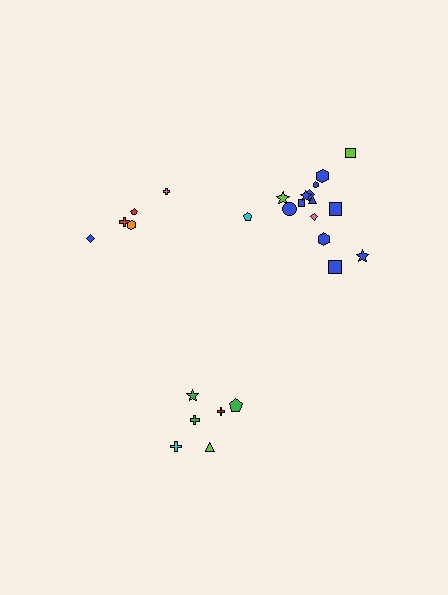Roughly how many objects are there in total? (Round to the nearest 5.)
Roughly 25 objects in total.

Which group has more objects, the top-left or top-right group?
The top-right group.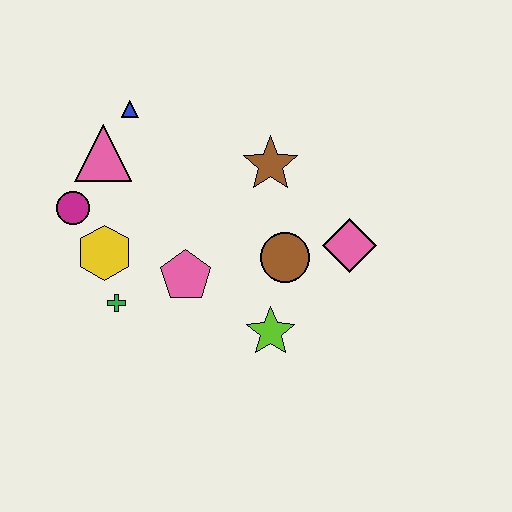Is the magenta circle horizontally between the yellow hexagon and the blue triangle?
No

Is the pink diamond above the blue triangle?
No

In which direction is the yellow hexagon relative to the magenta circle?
The yellow hexagon is below the magenta circle.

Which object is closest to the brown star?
The brown circle is closest to the brown star.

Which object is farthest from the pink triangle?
The pink diamond is farthest from the pink triangle.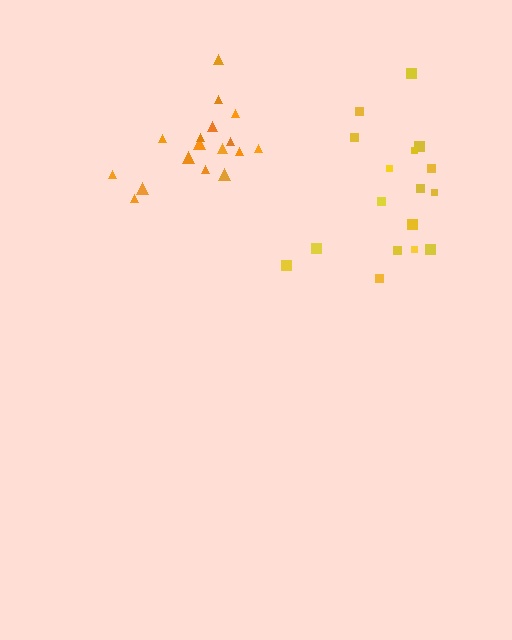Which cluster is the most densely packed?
Orange.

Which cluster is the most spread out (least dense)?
Yellow.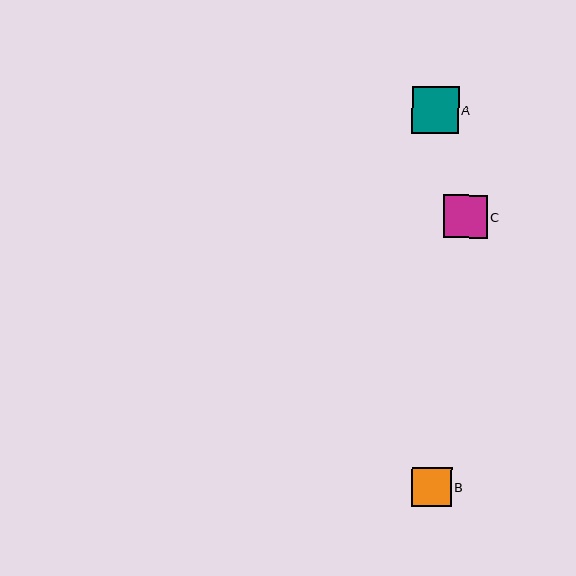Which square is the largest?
Square A is the largest with a size of approximately 47 pixels.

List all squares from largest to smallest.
From largest to smallest: A, C, B.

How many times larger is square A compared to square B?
Square A is approximately 1.2 times the size of square B.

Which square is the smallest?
Square B is the smallest with a size of approximately 40 pixels.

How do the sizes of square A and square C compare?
Square A and square C are approximately the same size.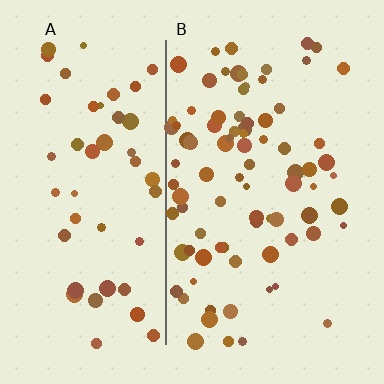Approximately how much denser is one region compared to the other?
Approximately 1.7× — region B over region A.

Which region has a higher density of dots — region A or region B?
B (the right).